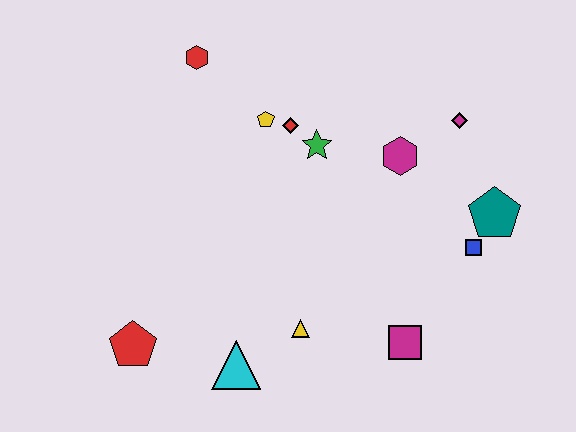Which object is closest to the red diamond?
The yellow pentagon is closest to the red diamond.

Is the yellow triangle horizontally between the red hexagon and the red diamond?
No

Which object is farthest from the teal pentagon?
The red pentagon is farthest from the teal pentagon.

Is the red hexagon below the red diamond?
No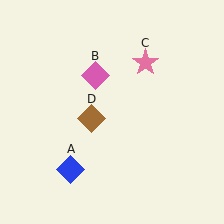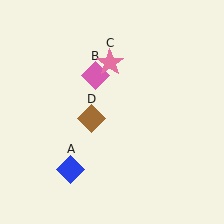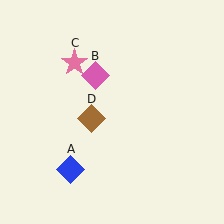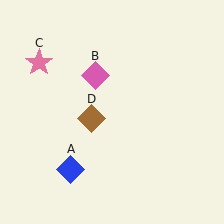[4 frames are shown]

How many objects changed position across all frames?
1 object changed position: pink star (object C).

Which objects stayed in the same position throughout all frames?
Blue diamond (object A) and pink diamond (object B) and brown diamond (object D) remained stationary.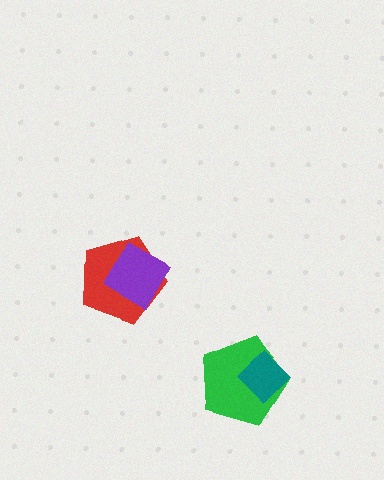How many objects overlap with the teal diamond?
1 object overlaps with the teal diamond.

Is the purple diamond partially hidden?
No, no other shape covers it.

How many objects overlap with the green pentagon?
1 object overlaps with the green pentagon.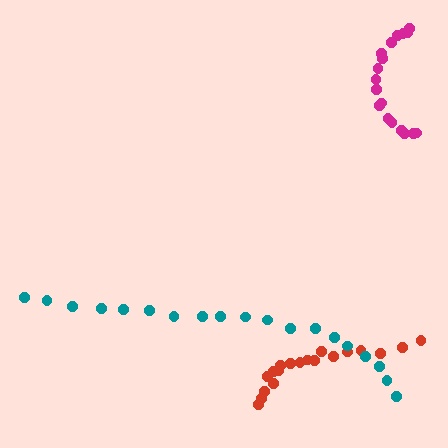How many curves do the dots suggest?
There are 3 distinct paths.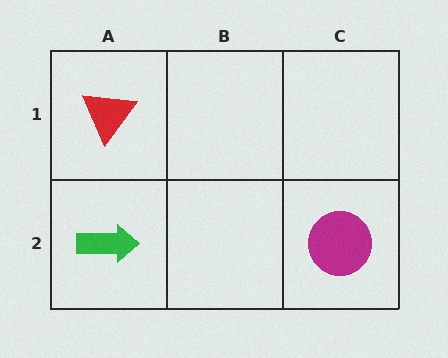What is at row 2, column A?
A green arrow.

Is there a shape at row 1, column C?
No, that cell is empty.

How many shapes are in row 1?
1 shape.